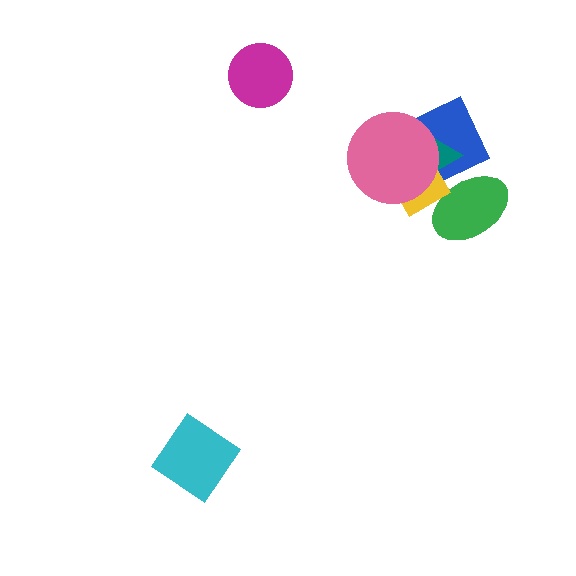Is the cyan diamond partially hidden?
No, no other shape covers it.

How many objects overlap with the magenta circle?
0 objects overlap with the magenta circle.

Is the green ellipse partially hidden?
Yes, it is partially covered by another shape.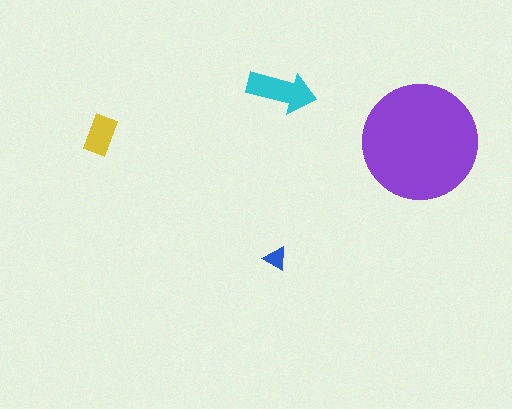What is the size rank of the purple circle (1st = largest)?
1st.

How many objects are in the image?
There are 4 objects in the image.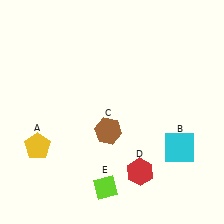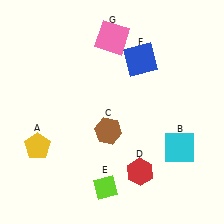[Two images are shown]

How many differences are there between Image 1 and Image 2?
There are 2 differences between the two images.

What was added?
A blue square (F), a pink square (G) were added in Image 2.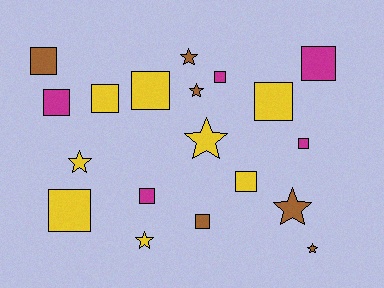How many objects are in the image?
There are 19 objects.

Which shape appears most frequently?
Square, with 12 objects.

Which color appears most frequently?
Yellow, with 8 objects.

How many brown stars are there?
There are 4 brown stars.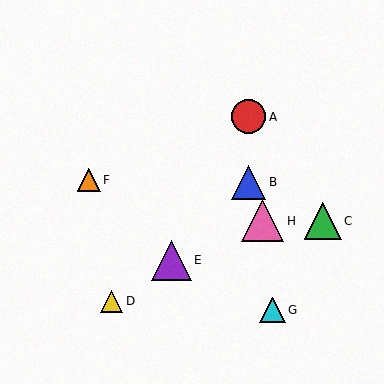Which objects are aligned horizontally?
Objects C, H are aligned horizontally.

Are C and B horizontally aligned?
No, C is at y≈221 and B is at y≈182.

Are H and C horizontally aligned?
Yes, both are at y≈221.